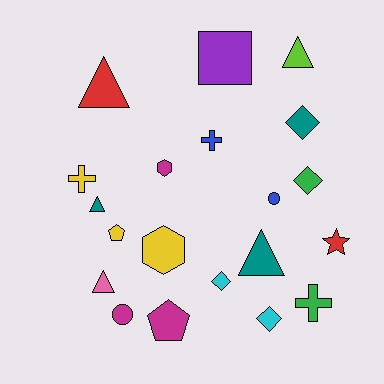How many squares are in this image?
There is 1 square.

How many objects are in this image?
There are 20 objects.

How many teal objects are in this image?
There are 3 teal objects.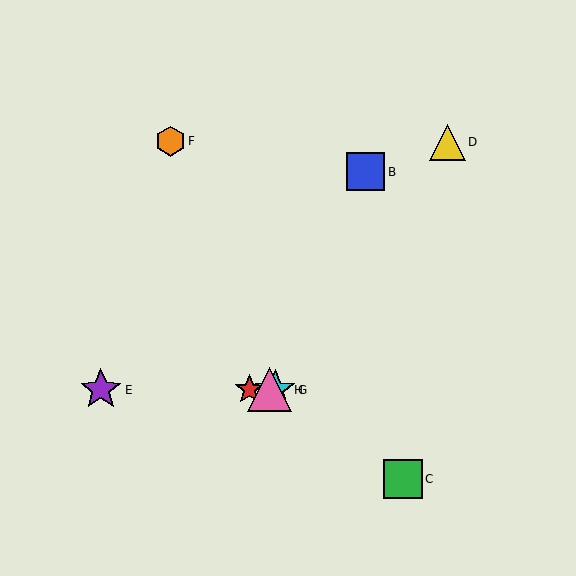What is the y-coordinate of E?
Object E is at y≈390.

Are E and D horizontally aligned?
No, E is at y≈390 and D is at y≈142.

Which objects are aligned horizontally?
Objects A, E, G, H are aligned horizontally.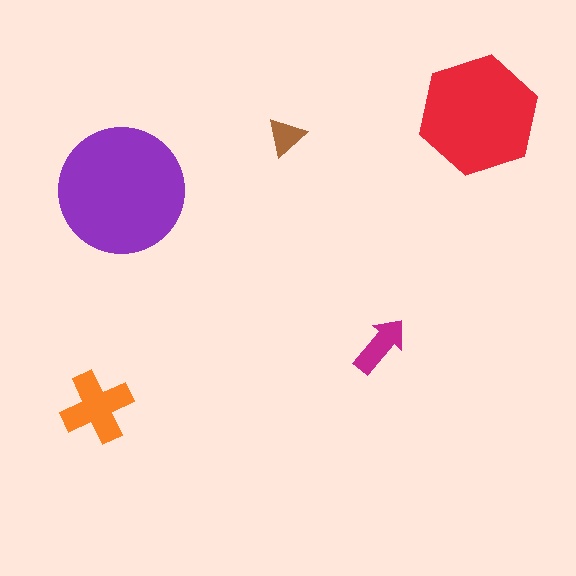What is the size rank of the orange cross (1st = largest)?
3rd.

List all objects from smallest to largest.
The brown triangle, the magenta arrow, the orange cross, the red hexagon, the purple circle.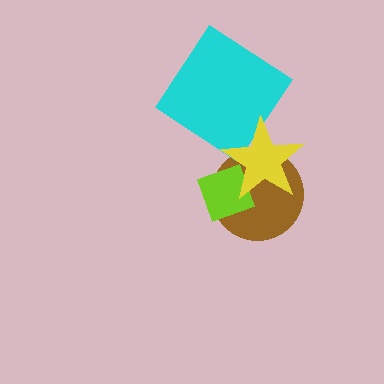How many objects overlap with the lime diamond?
2 objects overlap with the lime diamond.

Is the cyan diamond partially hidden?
Yes, it is partially covered by another shape.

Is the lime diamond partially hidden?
Yes, it is partially covered by another shape.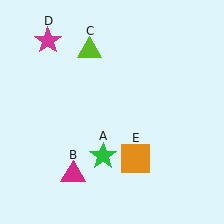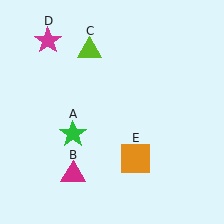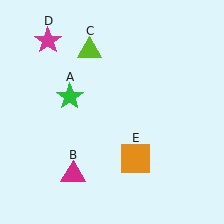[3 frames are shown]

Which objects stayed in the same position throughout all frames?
Magenta triangle (object B) and lime triangle (object C) and magenta star (object D) and orange square (object E) remained stationary.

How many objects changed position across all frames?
1 object changed position: green star (object A).